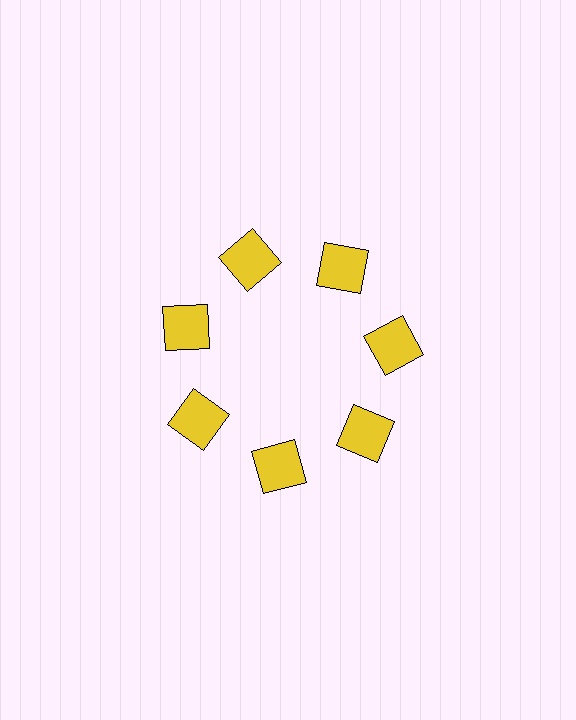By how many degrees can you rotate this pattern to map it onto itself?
The pattern maps onto itself every 51 degrees of rotation.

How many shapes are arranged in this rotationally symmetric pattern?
There are 7 shapes, arranged in 7 groups of 1.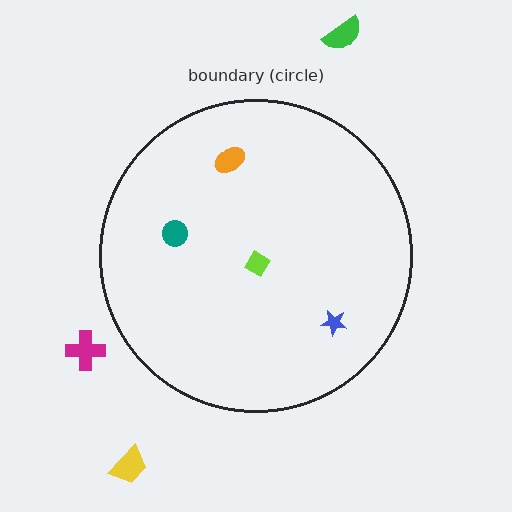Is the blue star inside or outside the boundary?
Inside.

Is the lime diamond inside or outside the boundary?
Inside.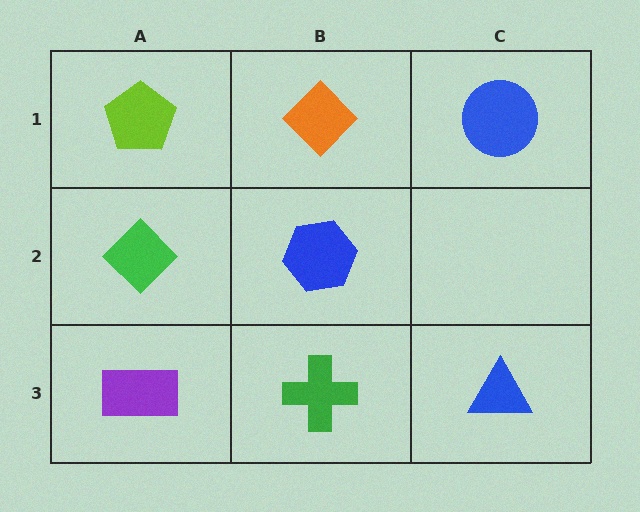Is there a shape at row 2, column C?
No, that cell is empty.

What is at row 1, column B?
An orange diamond.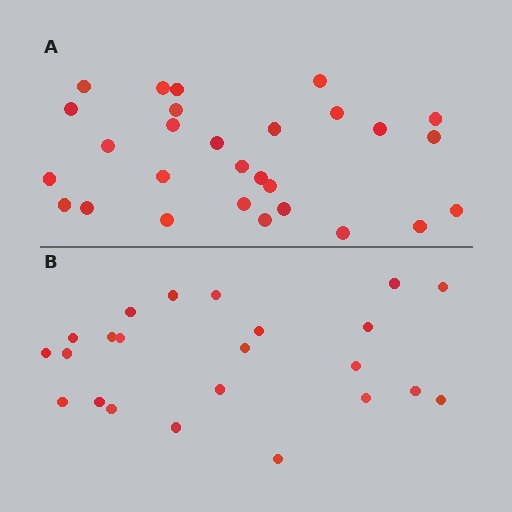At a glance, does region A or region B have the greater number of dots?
Region A (the top region) has more dots.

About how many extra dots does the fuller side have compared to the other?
Region A has about 5 more dots than region B.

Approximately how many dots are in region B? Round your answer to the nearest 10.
About 20 dots. (The exact count is 23, which rounds to 20.)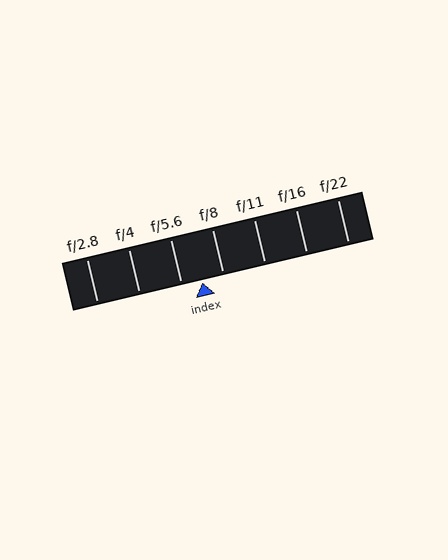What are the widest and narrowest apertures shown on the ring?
The widest aperture shown is f/2.8 and the narrowest is f/22.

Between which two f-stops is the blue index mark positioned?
The index mark is between f/5.6 and f/8.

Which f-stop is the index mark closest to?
The index mark is closest to f/8.